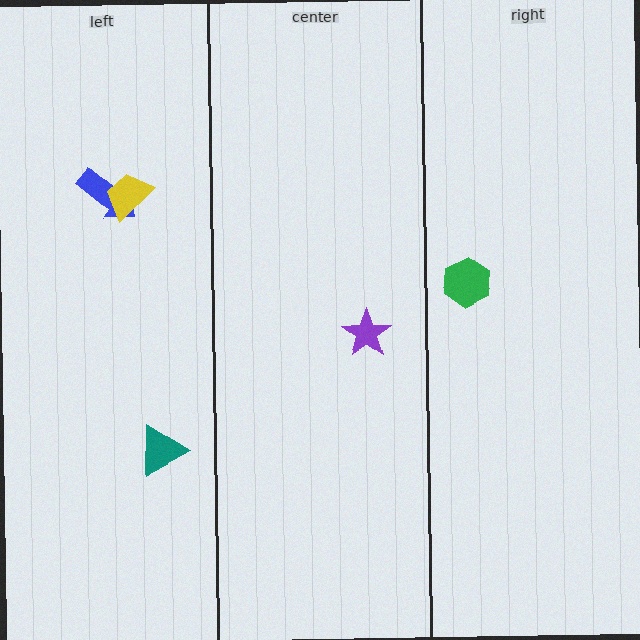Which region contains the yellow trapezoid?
The left region.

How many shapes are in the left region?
3.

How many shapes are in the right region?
1.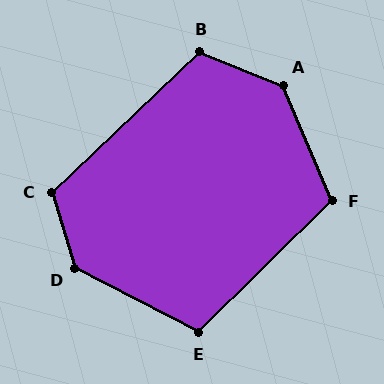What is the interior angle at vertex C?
Approximately 117 degrees (obtuse).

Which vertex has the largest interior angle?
A, at approximately 135 degrees.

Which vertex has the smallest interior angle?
E, at approximately 108 degrees.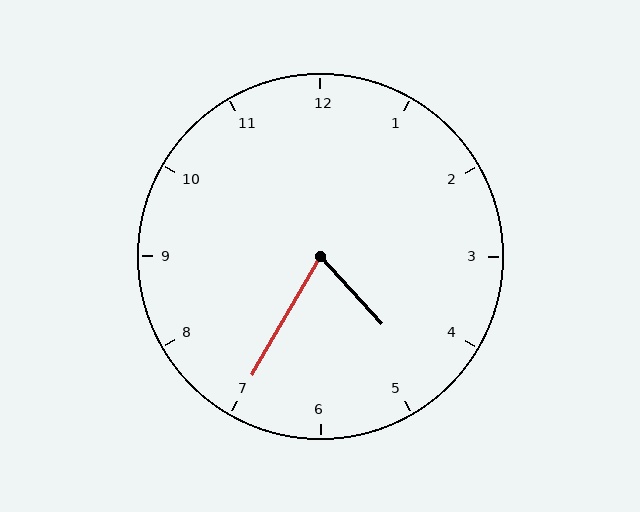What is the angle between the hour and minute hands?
Approximately 72 degrees.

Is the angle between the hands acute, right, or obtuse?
It is acute.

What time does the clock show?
4:35.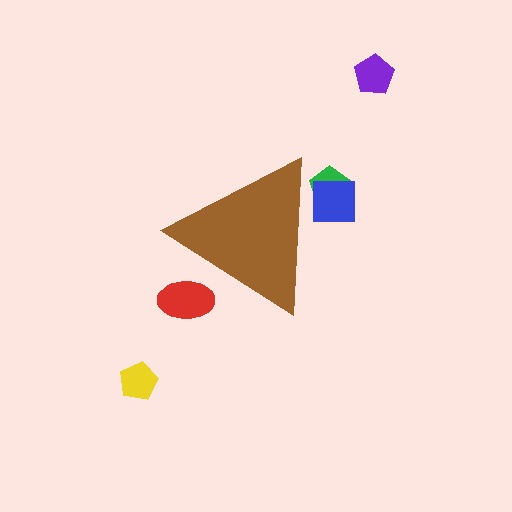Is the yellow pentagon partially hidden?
No, the yellow pentagon is fully visible.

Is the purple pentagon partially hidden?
No, the purple pentagon is fully visible.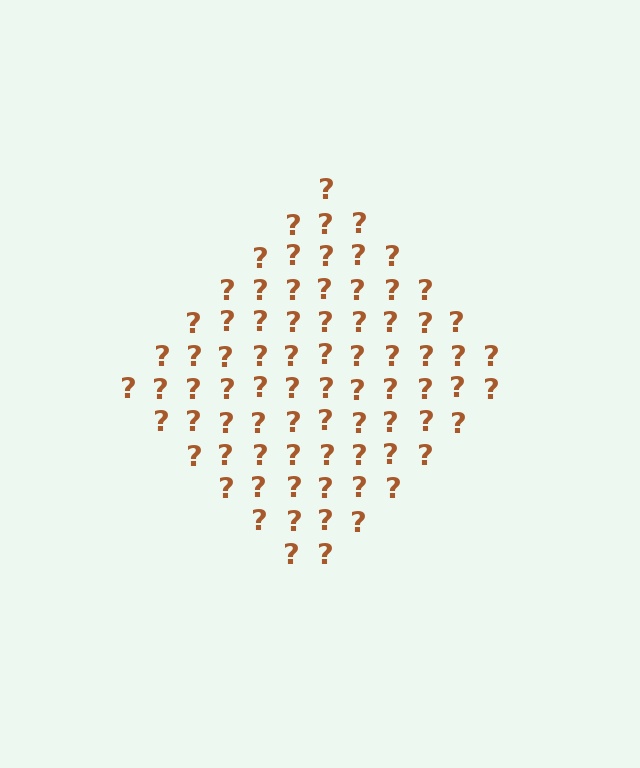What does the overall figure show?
The overall figure shows a diamond.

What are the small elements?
The small elements are question marks.